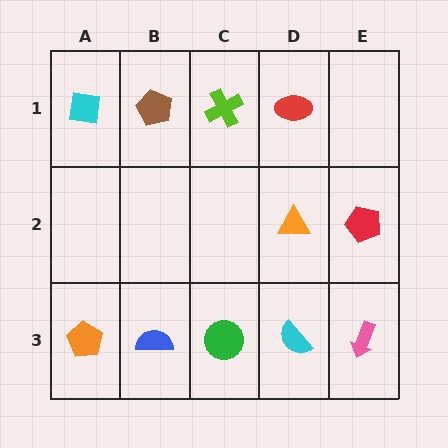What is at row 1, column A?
A cyan square.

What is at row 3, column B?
A blue semicircle.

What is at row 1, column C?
A lime cross.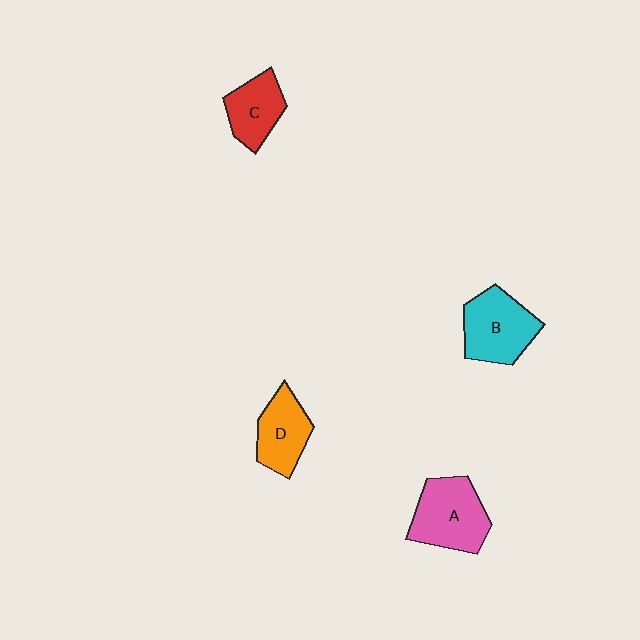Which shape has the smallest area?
Shape C (red).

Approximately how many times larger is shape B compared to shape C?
Approximately 1.4 times.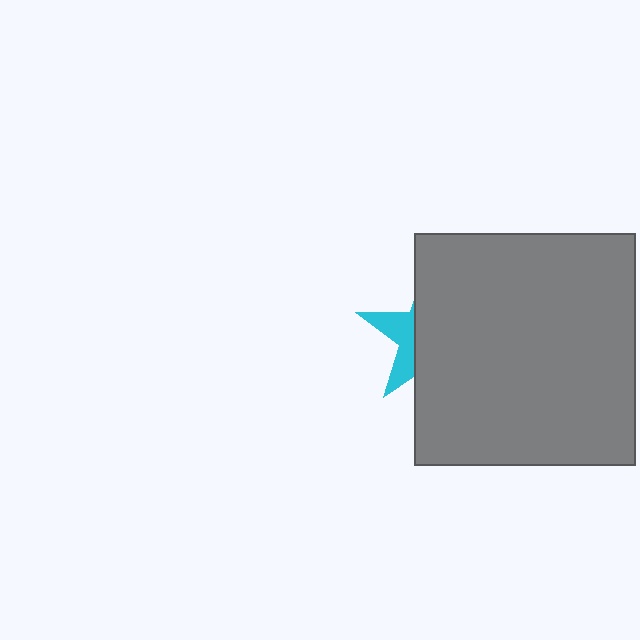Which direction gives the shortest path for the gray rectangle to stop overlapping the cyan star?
Moving right gives the shortest separation.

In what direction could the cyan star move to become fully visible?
The cyan star could move left. That would shift it out from behind the gray rectangle entirely.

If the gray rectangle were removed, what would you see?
You would see the complete cyan star.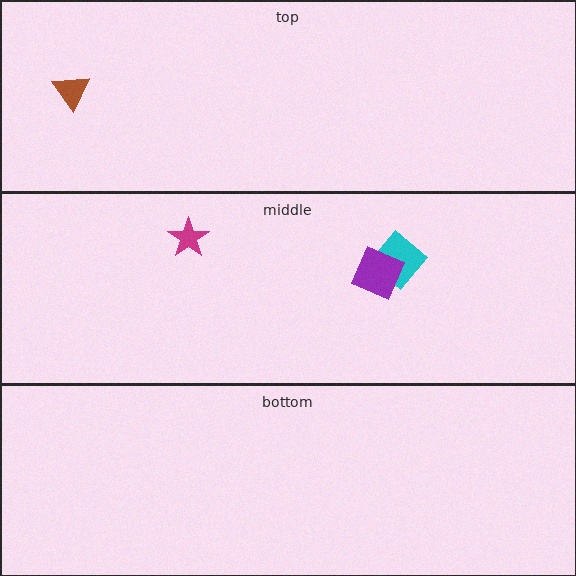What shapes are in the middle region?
The magenta star, the cyan diamond, the purple diamond.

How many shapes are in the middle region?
3.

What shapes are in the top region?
The brown triangle.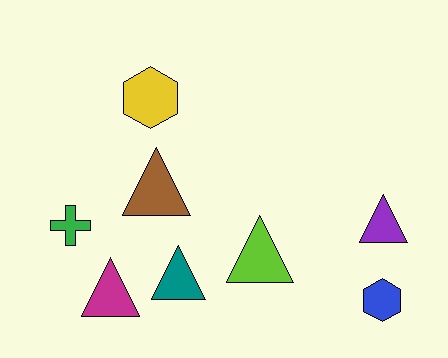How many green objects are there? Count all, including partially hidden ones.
There is 1 green object.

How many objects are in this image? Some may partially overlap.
There are 8 objects.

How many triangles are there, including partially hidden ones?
There are 5 triangles.